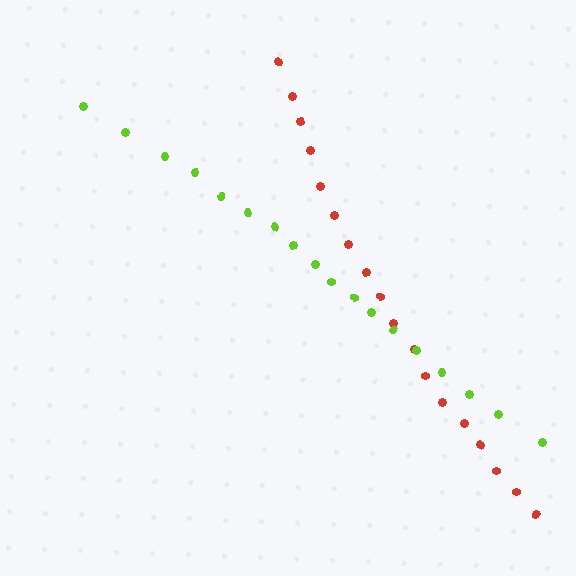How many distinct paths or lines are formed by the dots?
There are 2 distinct paths.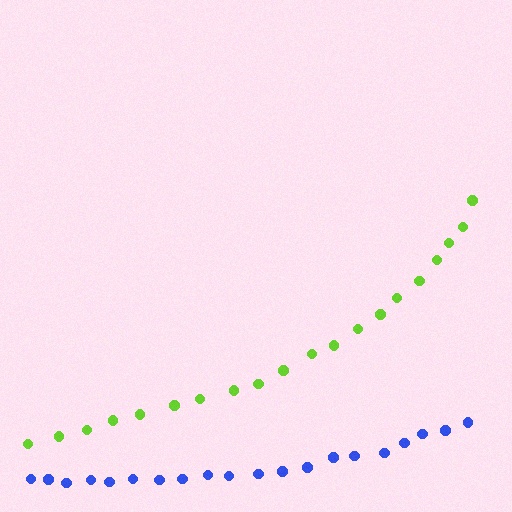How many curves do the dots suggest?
There are 2 distinct paths.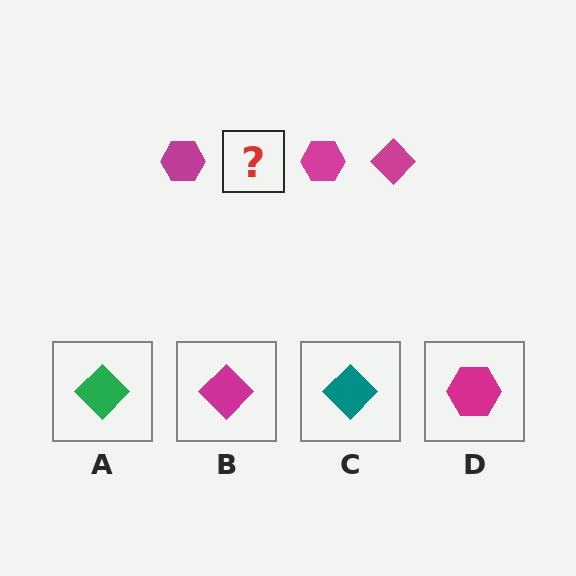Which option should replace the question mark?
Option B.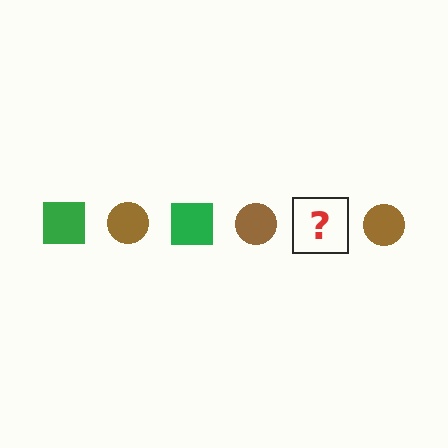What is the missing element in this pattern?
The missing element is a green square.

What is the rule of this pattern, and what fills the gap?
The rule is that the pattern alternates between green square and brown circle. The gap should be filled with a green square.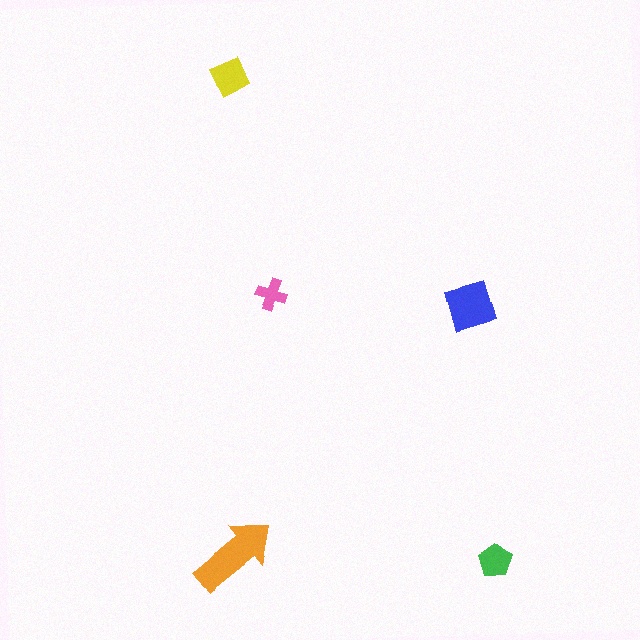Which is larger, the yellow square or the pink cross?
The yellow square.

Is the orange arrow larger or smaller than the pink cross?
Larger.